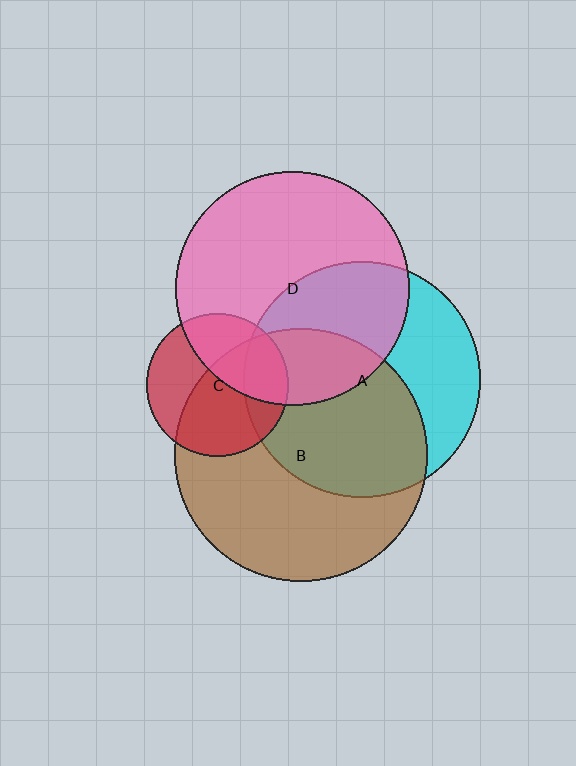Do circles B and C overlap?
Yes.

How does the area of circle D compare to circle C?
Approximately 2.7 times.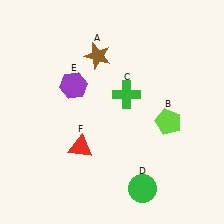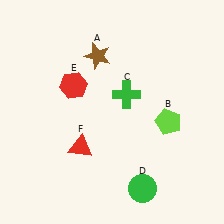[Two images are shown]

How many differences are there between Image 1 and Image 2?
There is 1 difference between the two images.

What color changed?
The hexagon (E) changed from purple in Image 1 to red in Image 2.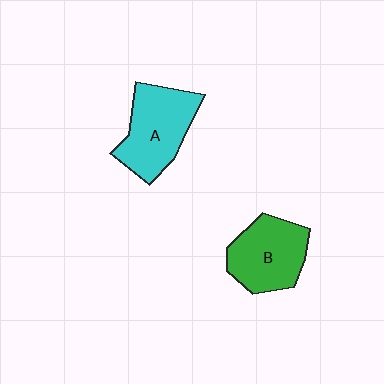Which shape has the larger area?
Shape A (cyan).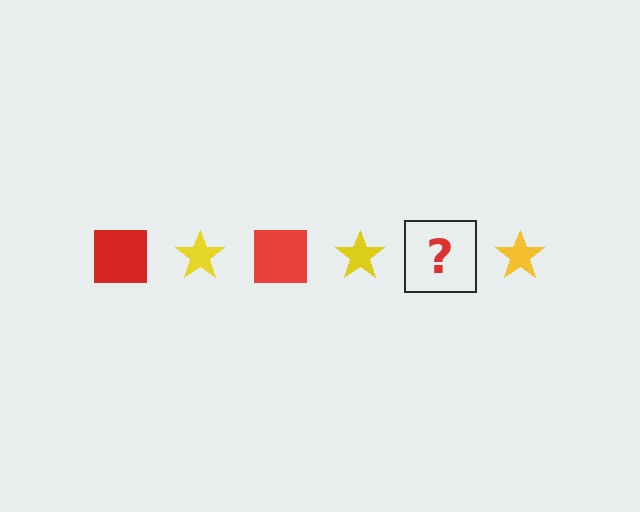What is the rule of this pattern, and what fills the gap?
The rule is that the pattern alternates between red square and yellow star. The gap should be filled with a red square.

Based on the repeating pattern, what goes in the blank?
The blank should be a red square.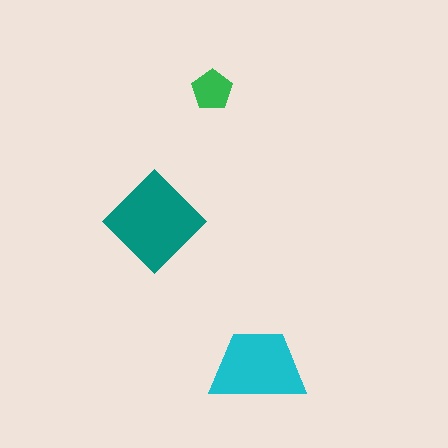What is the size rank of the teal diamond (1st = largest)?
1st.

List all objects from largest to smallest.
The teal diamond, the cyan trapezoid, the green pentagon.